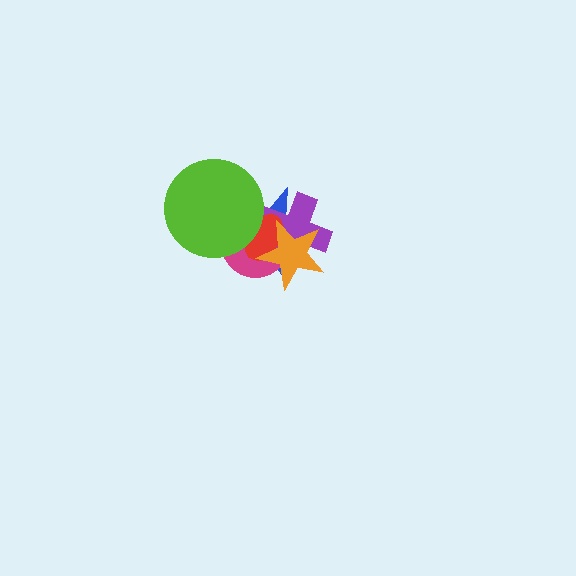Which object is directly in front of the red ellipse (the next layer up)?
The orange star is directly in front of the red ellipse.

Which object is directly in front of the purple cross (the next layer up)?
The red ellipse is directly in front of the purple cross.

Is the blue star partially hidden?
Yes, it is partially covered by another shape.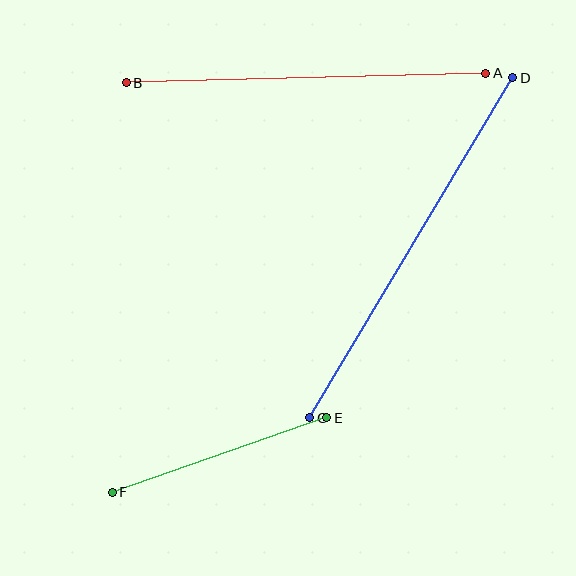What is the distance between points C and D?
The distance is approximately 396 pixels.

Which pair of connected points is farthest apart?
Points C and D are farthest apart.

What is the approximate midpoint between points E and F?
The midpoint is at approximately (220, 455) pixels.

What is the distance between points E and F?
The distance is approximately 227 pixels.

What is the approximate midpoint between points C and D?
The midpoint is at approximately (411, 248) pixels.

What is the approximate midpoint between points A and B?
The midpoint is at approximately (306, 78) pixels.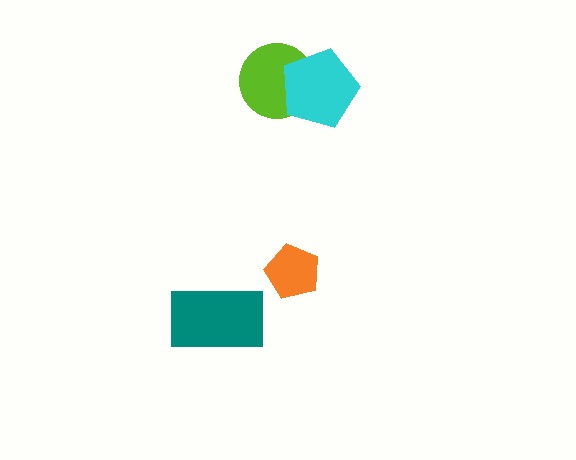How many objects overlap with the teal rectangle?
0 objects overlap with the teal rectangle.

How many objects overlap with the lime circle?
1 object overlaps with the lime circle.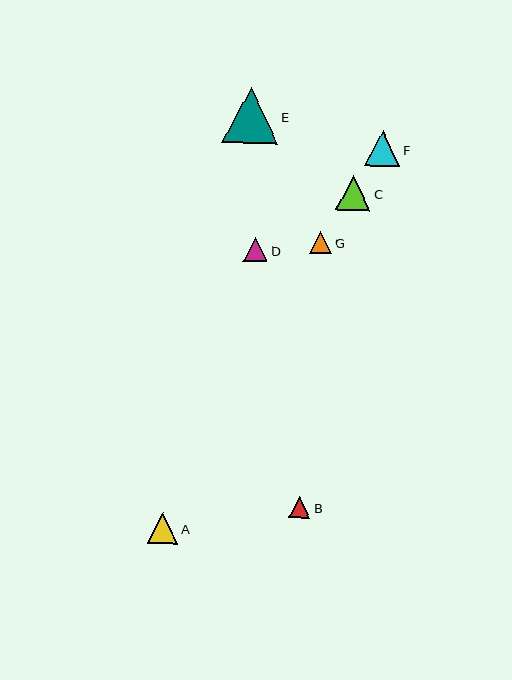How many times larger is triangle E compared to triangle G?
Triangle E is approximately 2.5 times the size of triangle G.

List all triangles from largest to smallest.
From largest to smallest: E, F, C, A, D, G, B.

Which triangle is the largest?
Triangle E is the largest with a size of approximately 55 pixels.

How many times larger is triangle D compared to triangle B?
Triangle D is approximately 1.1 times the size of triangle B.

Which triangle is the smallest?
Triangle B is the smallest with a size of approximately 21 pixels.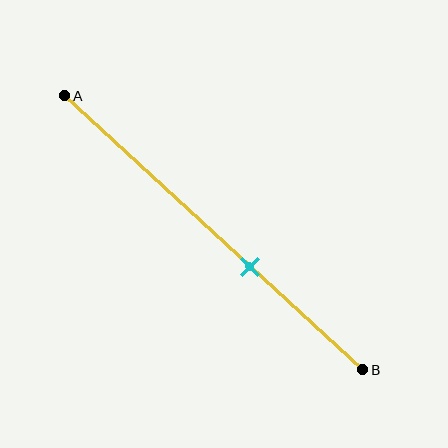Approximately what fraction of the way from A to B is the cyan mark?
The cyan mark is approximately 60% of the way from A to B.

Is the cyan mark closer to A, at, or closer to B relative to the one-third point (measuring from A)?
The cyan mark is closer to point B than the one-third point of segment AB.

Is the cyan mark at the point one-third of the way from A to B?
No, the mark is at about 60% from A, not at the 33% one-third point.